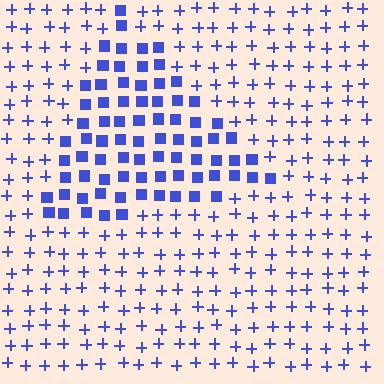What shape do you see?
I see a triangle.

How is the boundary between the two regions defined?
The boundary is defined by a change in element shape: squares inside vs. plus signs outside. All elements share the same color and spacing.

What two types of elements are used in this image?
The image uses squares inside the triangle region and plus signs outside it.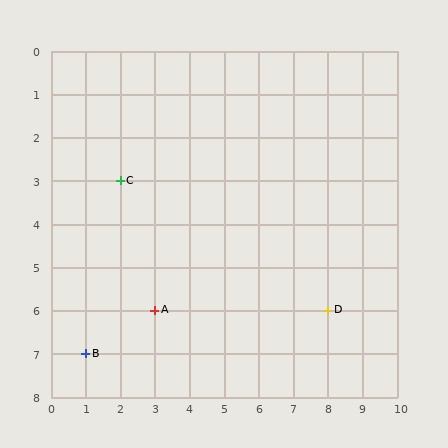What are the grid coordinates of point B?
Point B is at grid coordinates (1, 7).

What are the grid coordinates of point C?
Point C is at grid coordinates (2, 3).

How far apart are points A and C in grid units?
Points A and C are 1 column and 3 rows apart (about 3.2 grid units diagonally).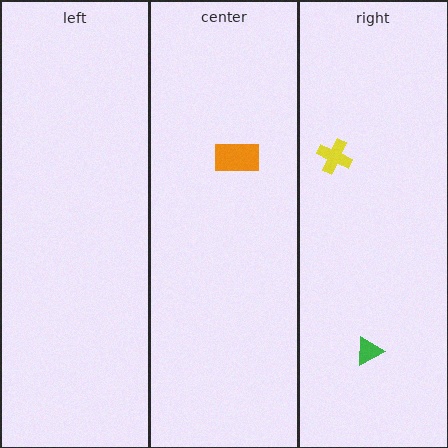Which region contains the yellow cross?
The right region.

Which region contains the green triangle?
The right region.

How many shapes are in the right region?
2.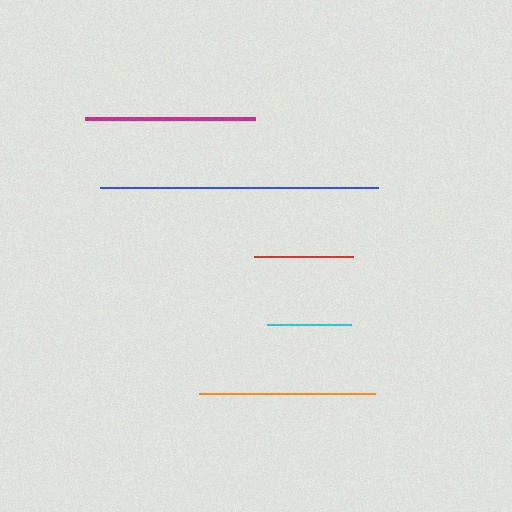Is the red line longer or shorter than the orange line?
The orange line is longer than the red line.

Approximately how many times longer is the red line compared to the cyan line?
The red line is approximately 1.2 times the length of the cyan line.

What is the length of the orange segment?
The orange segment is approximately 176 pixels long.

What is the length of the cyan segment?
The cyan segment is approximately 83 pixels long.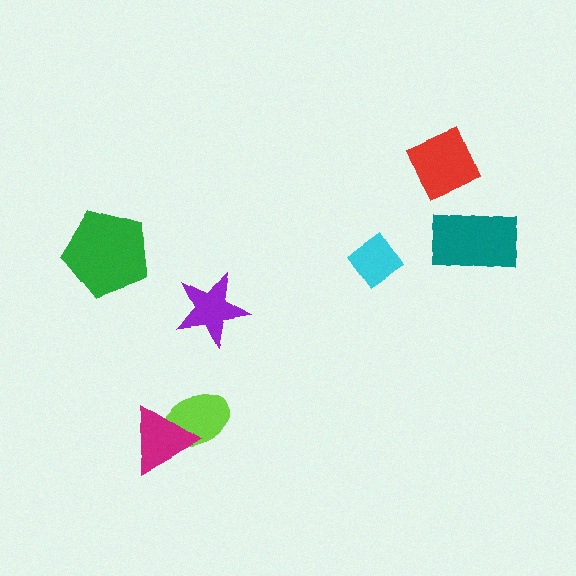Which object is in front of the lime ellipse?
The magenta triangle is in front of the lime ellipse.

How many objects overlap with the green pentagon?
0 objects overlap with the green pentagon.